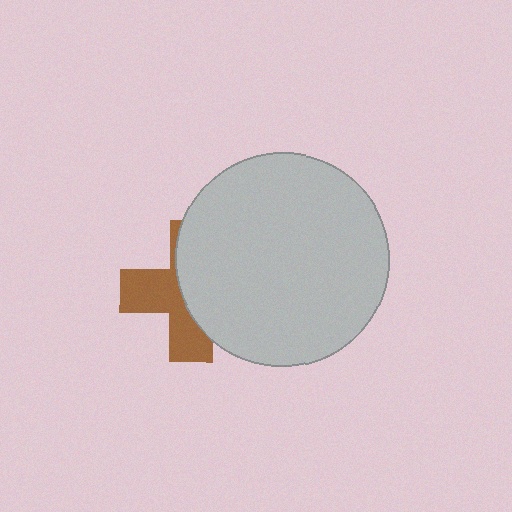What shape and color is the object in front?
The object in front is a light gray circle.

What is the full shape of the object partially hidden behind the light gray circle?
The partially hidden object is a brown cross.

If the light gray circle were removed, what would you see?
You would see the complete brown cross.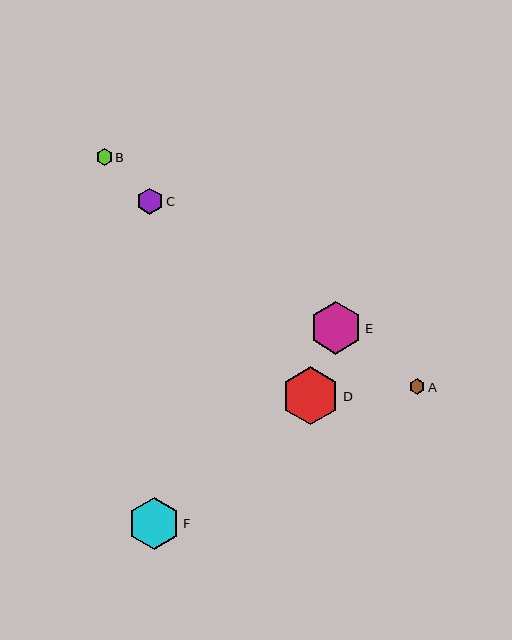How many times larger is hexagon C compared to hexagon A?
Hexagon C is approximately 1.7 times the size of hexagon A.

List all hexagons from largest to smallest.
From largest to smallest: D, E, F, C, B, A.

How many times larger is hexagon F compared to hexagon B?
Hexagon F is approximately 3.2 times the size of hexagon B.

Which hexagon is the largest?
Hexagon D is the largest with a size of approximately 58 pixels.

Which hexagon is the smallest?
Hexagon A is the smallest with a size of approximately 15 pixels.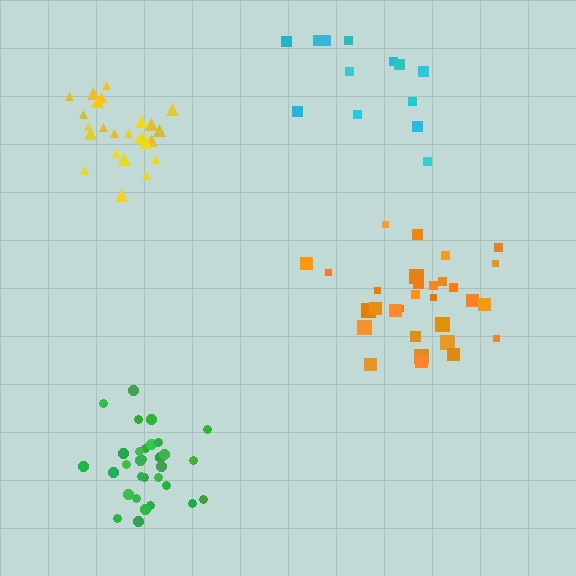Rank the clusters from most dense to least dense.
green, yellow, orange, cyan.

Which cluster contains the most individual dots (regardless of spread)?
Green (31).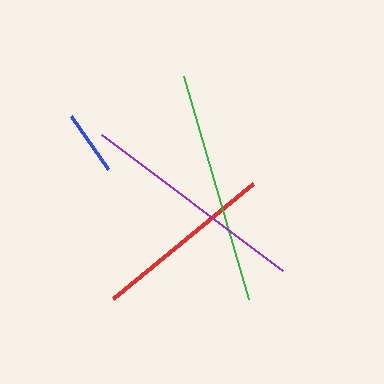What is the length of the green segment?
The green segment is approximately 232 pixels long.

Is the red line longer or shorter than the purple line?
The purple line is longer than the red line.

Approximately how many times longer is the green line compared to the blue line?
The green line is approximately 3.6 times the length of the blue line.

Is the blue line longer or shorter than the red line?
The red line is longer than the blue line.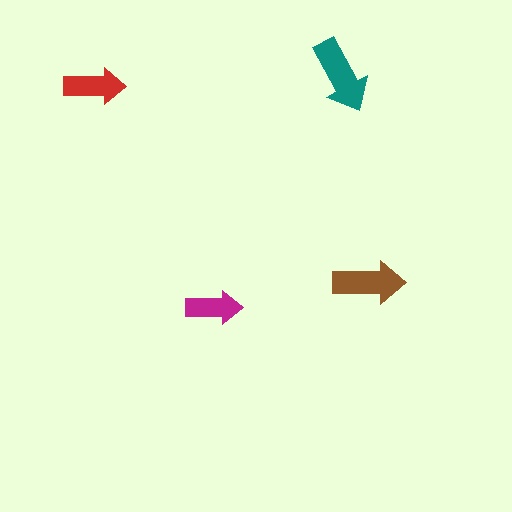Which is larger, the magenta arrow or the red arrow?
The red one.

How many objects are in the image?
There are 4 objects in the image.